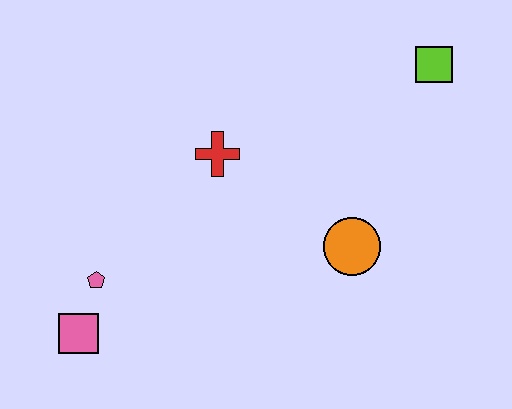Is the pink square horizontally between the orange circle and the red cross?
No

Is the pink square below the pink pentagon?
Yes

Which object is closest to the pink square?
The pink pentagon is closest to the pink square.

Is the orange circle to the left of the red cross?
No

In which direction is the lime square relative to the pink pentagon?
The lime square is to the right of the pink pentagon.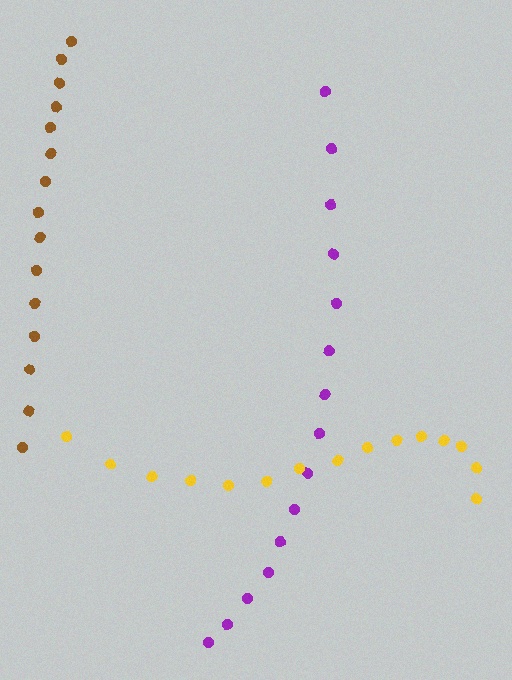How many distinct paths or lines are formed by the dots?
There are 3 distinct paths.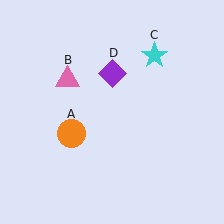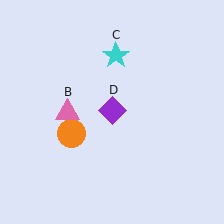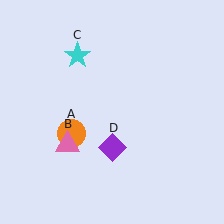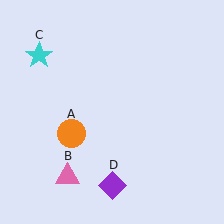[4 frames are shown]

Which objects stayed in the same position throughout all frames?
Orange circle (object A) remained stationary.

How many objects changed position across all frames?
3 objects changed position: pink triangle (object B), cyan star (object C), purple diamond (object D).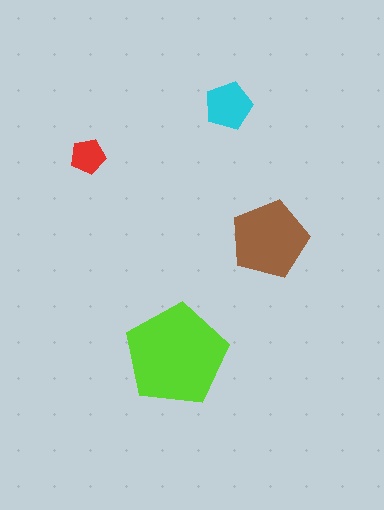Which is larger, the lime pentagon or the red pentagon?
The lime one.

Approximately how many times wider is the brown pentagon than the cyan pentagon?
About 1.5 times wider.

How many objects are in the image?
There are 4 objects in the image.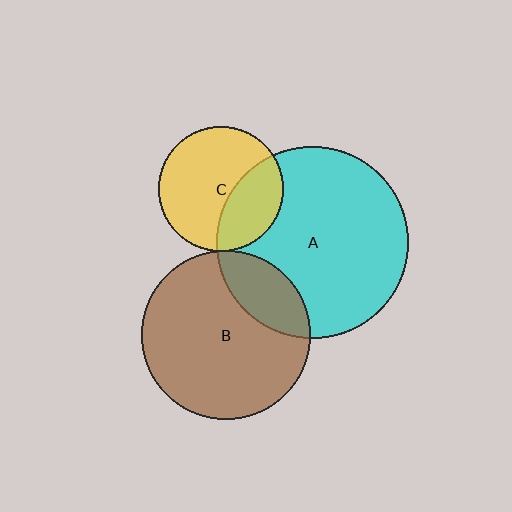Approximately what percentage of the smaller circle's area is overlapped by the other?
Approximately 35%.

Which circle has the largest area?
Circle A (cyan).